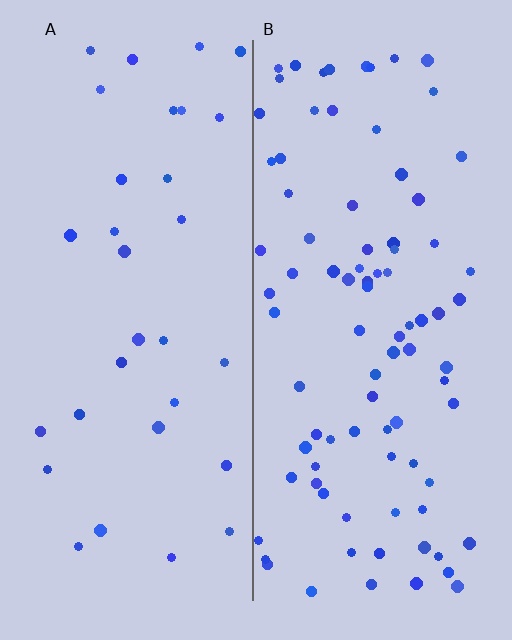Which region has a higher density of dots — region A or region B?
B (the right).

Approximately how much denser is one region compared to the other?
Approximately 2.8× — region B over region A.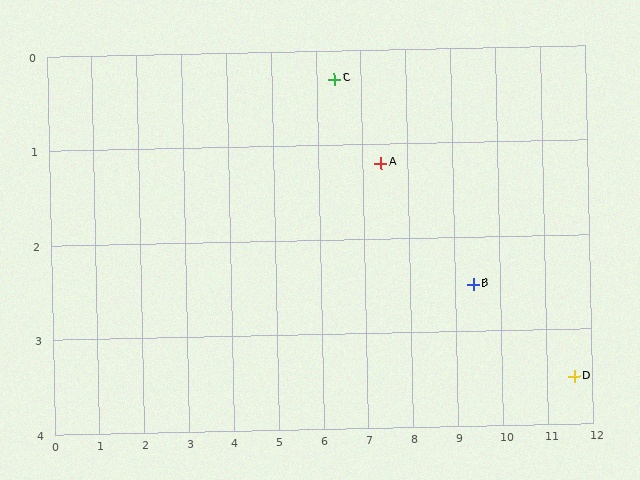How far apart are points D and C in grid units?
Points D and C are about 6.1 grid units apart.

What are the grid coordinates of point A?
Point A is at approximately (7.4, 1.2).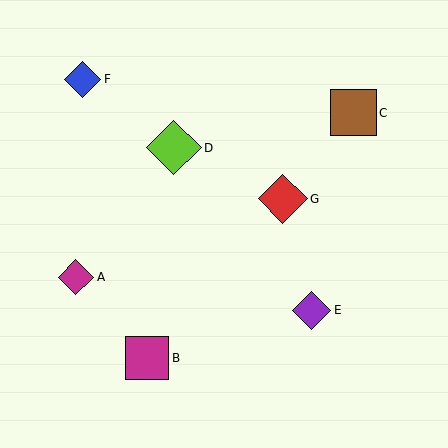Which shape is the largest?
The lime diamond (labeled D) is the largest.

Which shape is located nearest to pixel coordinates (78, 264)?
The magenta diamond (labeled A) at (76, 277) is nearest to that location.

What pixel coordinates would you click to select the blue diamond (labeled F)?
Click at (83, 79) to select the blue diamond F.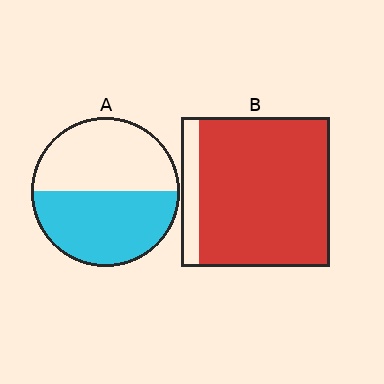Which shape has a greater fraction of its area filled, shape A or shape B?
Shape B.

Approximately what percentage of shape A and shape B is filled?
A is approximately 50% and B is approximately 90%.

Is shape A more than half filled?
Roughly half.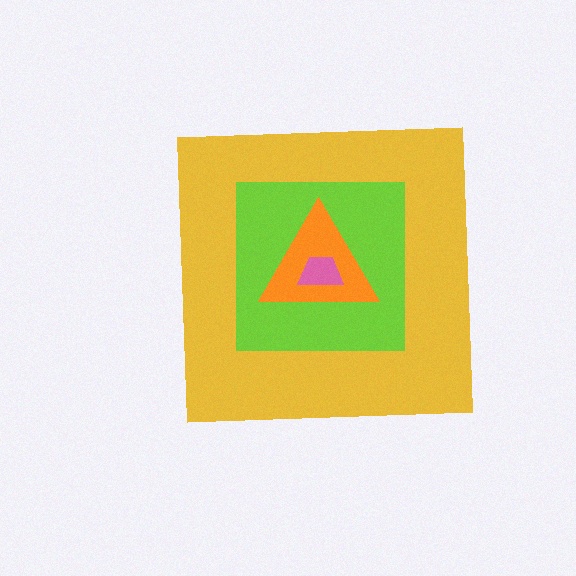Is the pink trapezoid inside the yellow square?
Yes.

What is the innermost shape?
The pink trapezoid.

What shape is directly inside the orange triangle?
The pink trapezoid.